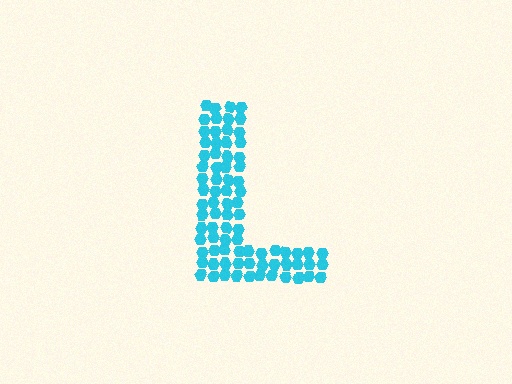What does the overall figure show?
The overall figure shows the letter L.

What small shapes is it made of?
It is made of small hexagons.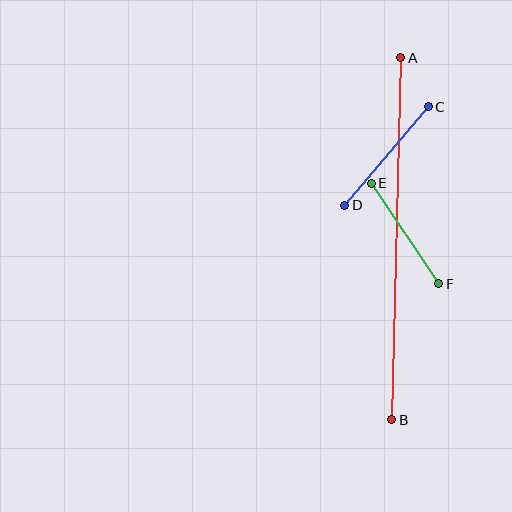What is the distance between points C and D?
The distance is approximately 129 pixels.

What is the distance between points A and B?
The distance is approximately 362 pixels.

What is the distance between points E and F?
The distance is approximately 121 pixels.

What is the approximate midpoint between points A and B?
The midpoint is at approximately (396, 239) pixels.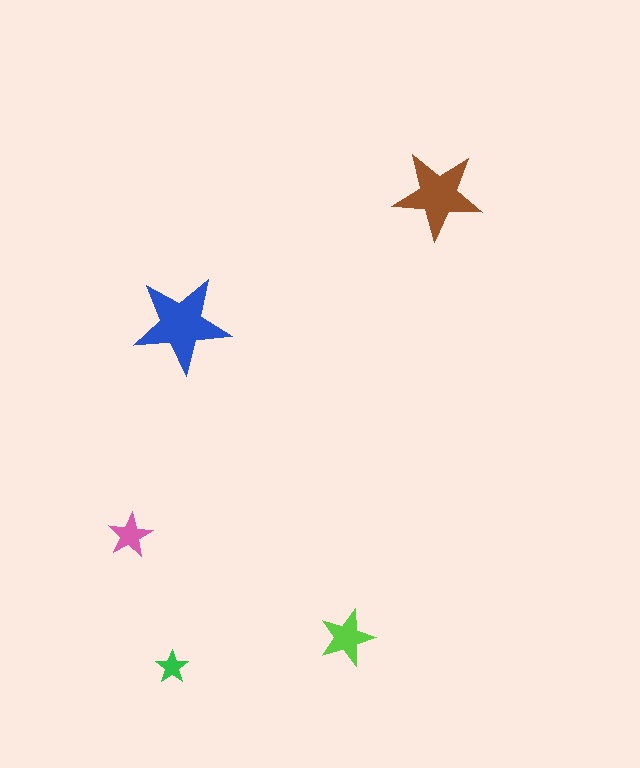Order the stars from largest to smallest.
the blue one, the brown one, the lime one, the pink one, the green one.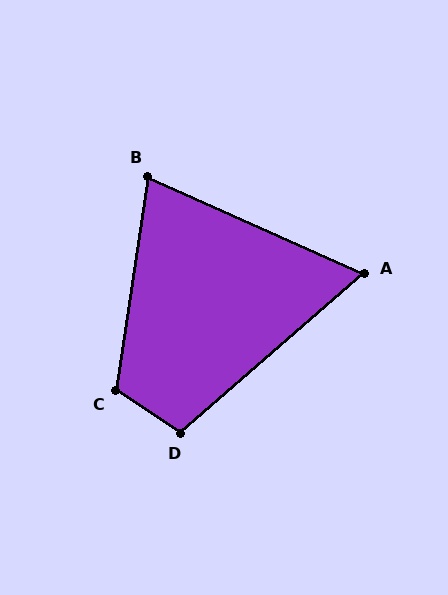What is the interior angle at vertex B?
Approximately 75 degrees (acute).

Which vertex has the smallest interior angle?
A, at approximately 65 degrees.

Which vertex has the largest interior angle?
C, at approximately 115 degrees.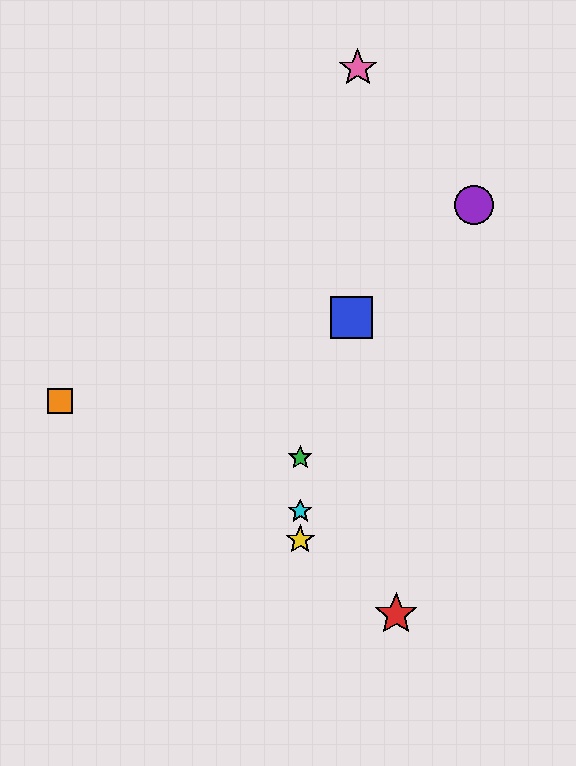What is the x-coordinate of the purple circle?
The purple circle is at x≈474.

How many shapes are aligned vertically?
3 shapes (the green star, the yellow star, the cyan star) are aligned vertically.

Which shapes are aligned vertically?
The green star, the yellow star, the cyan star are aligned vertically.